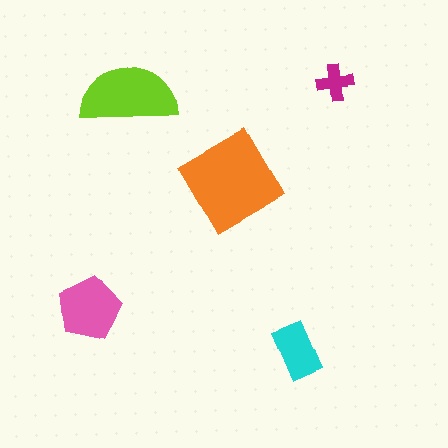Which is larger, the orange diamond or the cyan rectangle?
The orange diamond.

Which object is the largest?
The orange diamond.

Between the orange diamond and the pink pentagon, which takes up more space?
The orange diamond.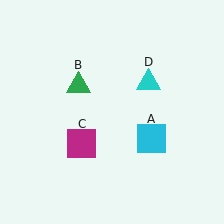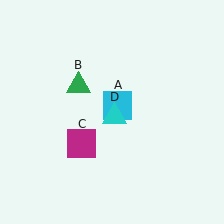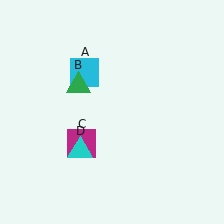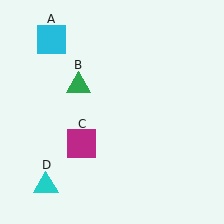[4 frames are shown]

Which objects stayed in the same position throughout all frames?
Green triangle (object B) and magenta square (object C) remained stationary.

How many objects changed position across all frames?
2 objects changed position: cyan square (object A), cyan triangle (object D).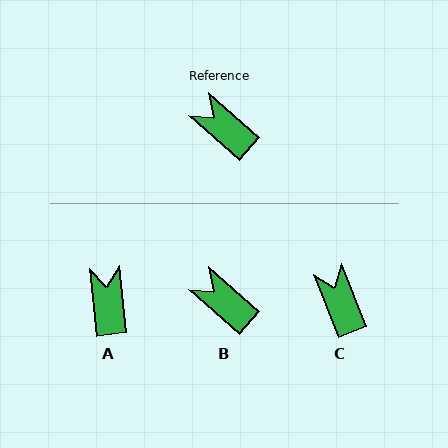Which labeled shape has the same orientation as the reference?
B.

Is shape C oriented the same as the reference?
No, it is off by about 26 degrees.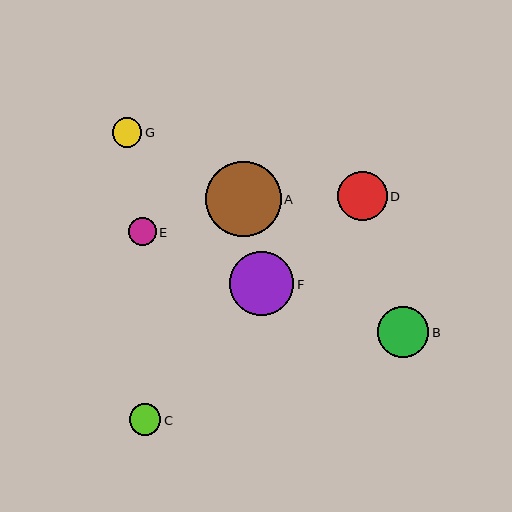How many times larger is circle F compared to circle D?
Circle F is approximately 1.3 times the size of circle D.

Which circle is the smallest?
Circle E is the smallest with a size of approximately 28 pixels.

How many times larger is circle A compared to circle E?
Circle A is approximately 2.7 times the size of circle E.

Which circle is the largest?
Circle A is the largest with a size of approximately 75 pixels.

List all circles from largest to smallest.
From largest to smallest: A, F, B, D, C, G, E.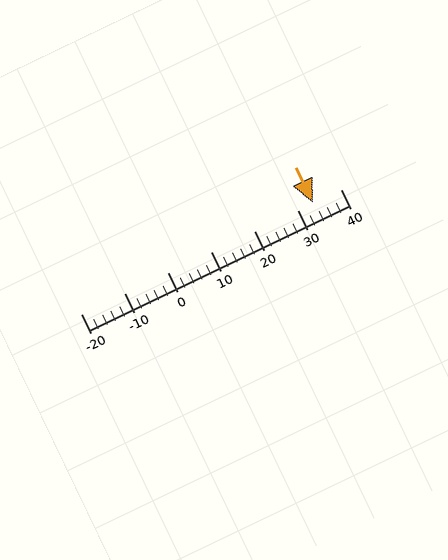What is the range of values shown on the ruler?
The ruler shows values from -20 to 40.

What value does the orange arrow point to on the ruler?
The orange arrow points to approximately 34.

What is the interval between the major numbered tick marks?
The major tick marks are spaced 10 units apart.